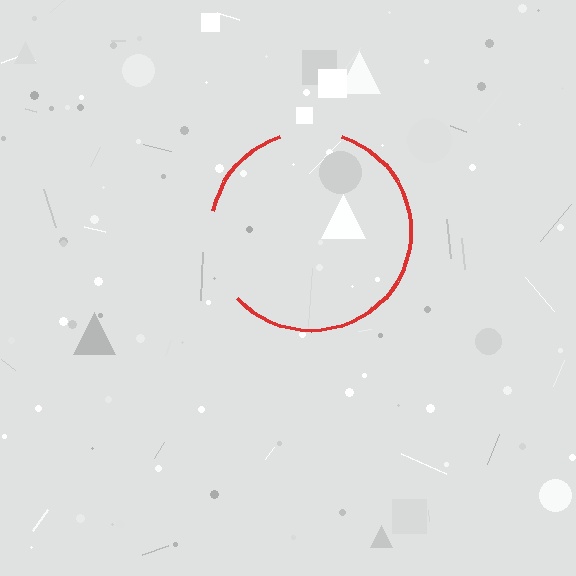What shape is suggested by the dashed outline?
The dashed outline suggests a circle.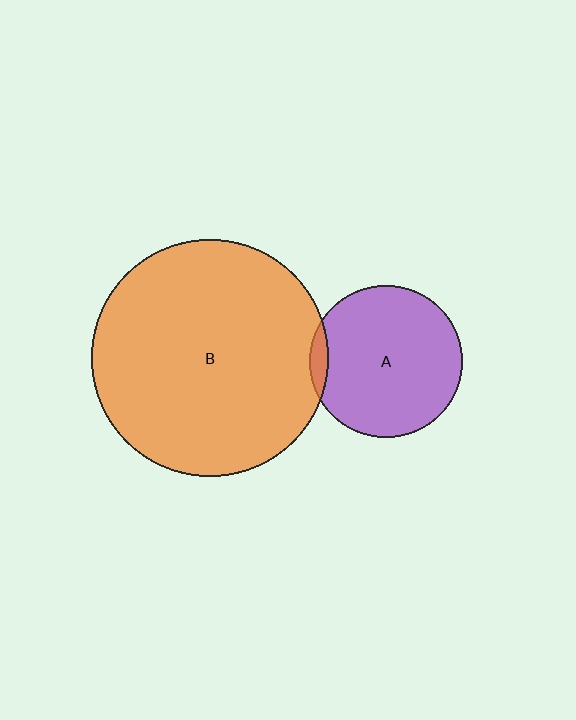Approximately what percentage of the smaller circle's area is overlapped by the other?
Approximately 5%.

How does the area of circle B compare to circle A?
Approximately 2.4 times.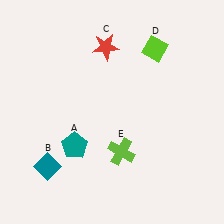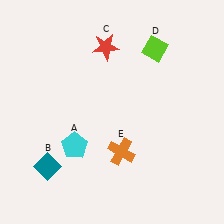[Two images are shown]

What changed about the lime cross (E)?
In Image 1, E is lime. In Image 2, it changed to orange.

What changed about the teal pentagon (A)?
In Image 1, A is teal. In Image 2, it changed to cyan.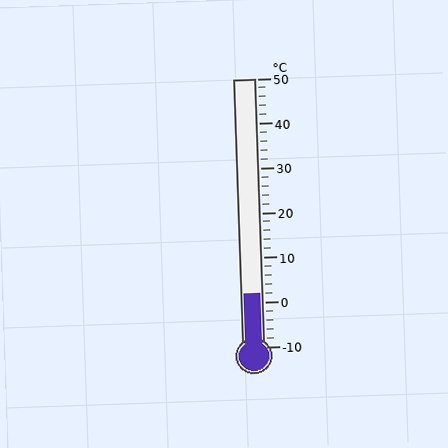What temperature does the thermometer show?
The thermometer shows approximately 2°C.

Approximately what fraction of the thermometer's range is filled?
The thermometer is filled to approximately 20% of its range.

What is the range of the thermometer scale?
The thermometer scale ranges from -10°C to 50°C.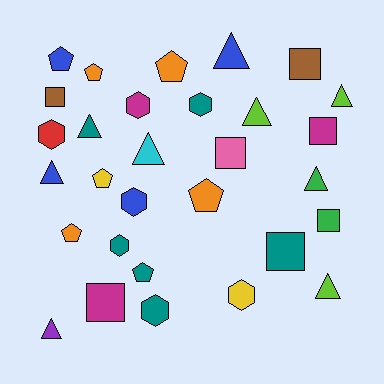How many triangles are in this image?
There are 9 triangles.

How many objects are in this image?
There are 30 objects.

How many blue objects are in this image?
There are 4 blue objects.